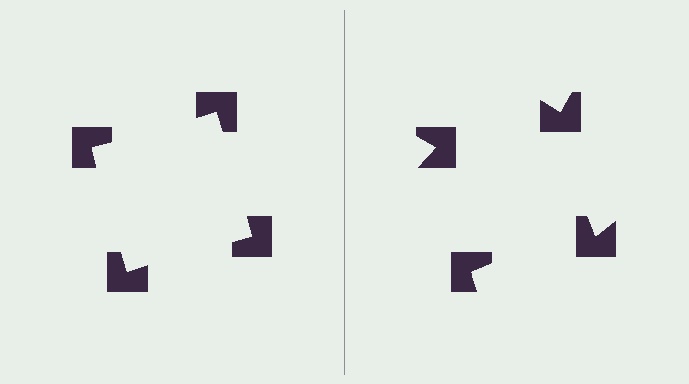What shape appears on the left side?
An illusory square.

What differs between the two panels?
The notched squares are positioned identically on both sides; only the wedge orientations differ. On the left they align to a square; on the right they are misaligned.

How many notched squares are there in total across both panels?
8 — 4 on each side.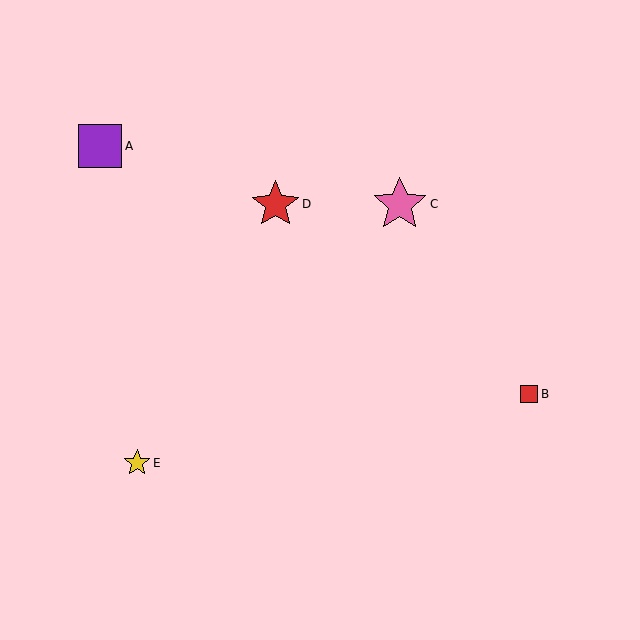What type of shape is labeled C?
Shape C is a pink star.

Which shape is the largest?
The pink star (labeled C) is the largest.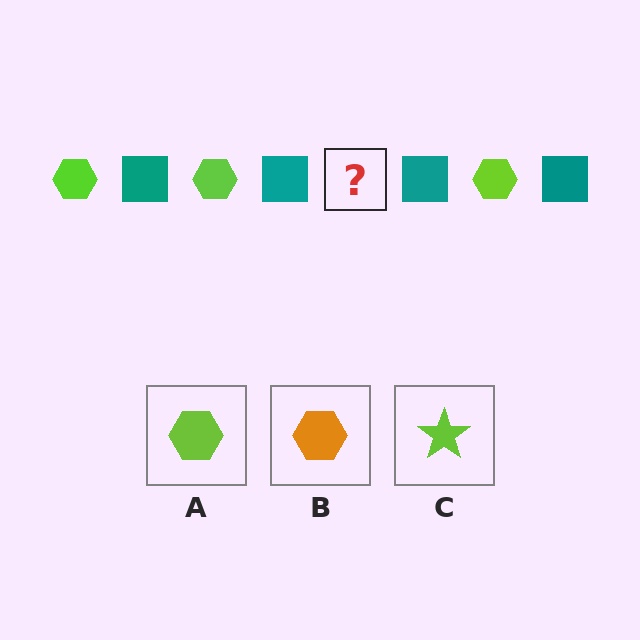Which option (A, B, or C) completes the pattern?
A.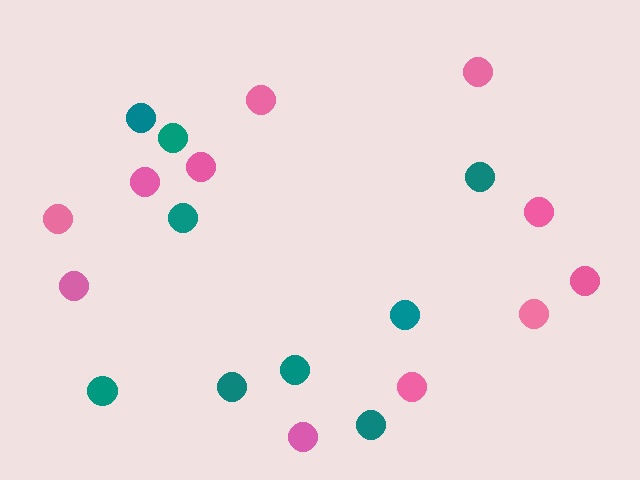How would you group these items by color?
There are 2 groups: one group of pink circles (11) and one group of teal circles (9).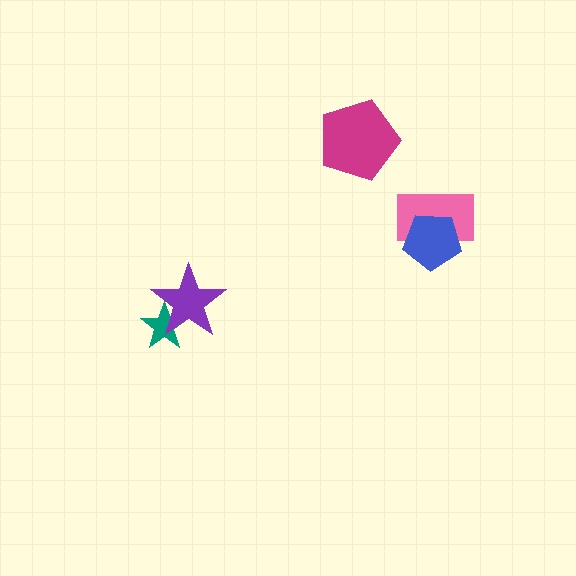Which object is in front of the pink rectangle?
The blue pentagon is in front of the pink rectangle.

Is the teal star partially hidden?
Yes, it is partially covered by another shape.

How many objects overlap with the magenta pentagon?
0 objects overlap with the magenta pentagon.